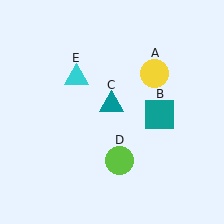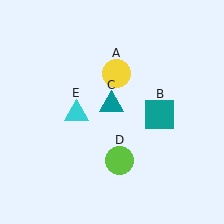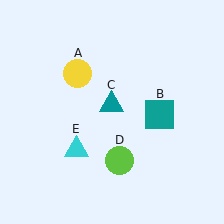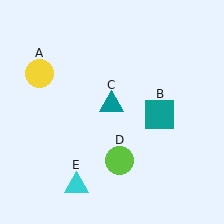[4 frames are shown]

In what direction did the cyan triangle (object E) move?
The cyan triangle (object E) moved down.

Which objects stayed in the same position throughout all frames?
Teal square (object B) and teal triangle (object C) and lime circle (object D) remained stationary.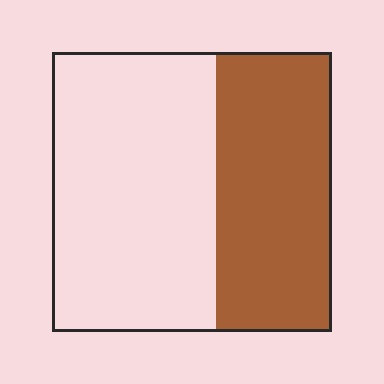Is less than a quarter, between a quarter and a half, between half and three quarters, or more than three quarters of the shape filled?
Between a quarter and a half.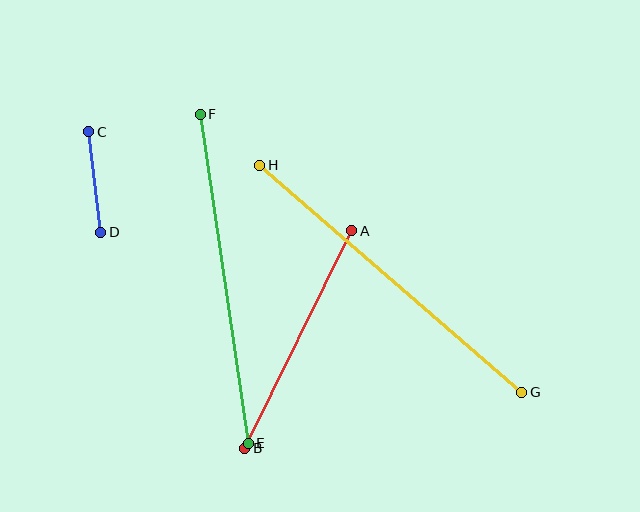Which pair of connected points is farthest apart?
Points G and H are farthest apart.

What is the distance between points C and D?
The distance is approximately 102 pixels.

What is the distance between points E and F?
The distance is approximately 332 pixels.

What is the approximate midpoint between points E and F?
The midpoint is at approximately (224, 279) pixels.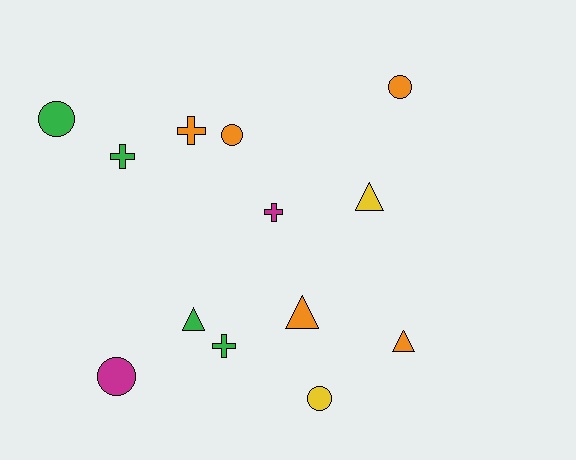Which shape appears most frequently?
Circle, with 5 objects.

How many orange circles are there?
There are 2 orange circles.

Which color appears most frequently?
Orange, with 5 objects.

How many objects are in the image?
There are 13 objects.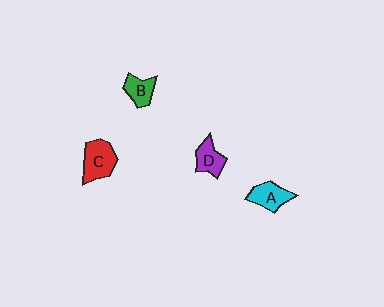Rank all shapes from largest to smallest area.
From largest to smallest: C (red), A (cyan), D (purple), B (green).